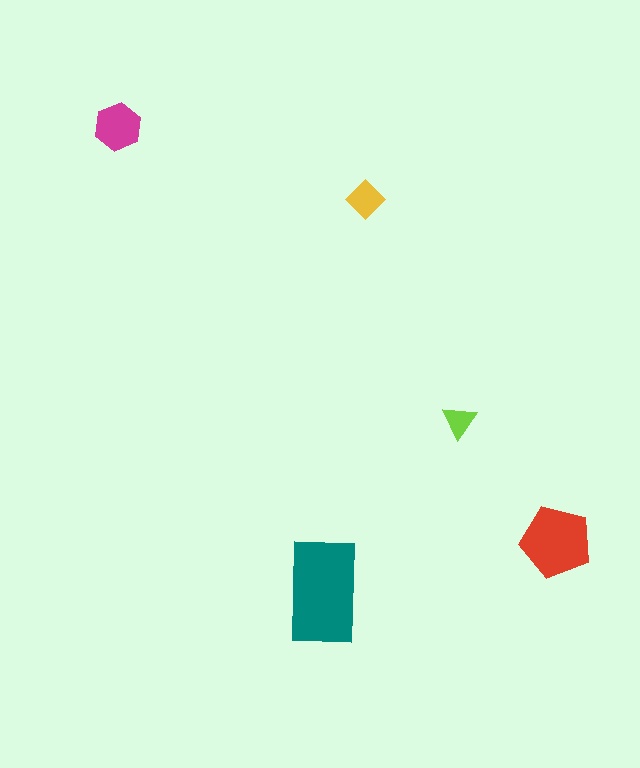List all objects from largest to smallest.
The teal rectangle, the red pentagon, the magenta hexagon, the yellow diamond, the lime triangle.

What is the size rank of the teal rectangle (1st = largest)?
1st.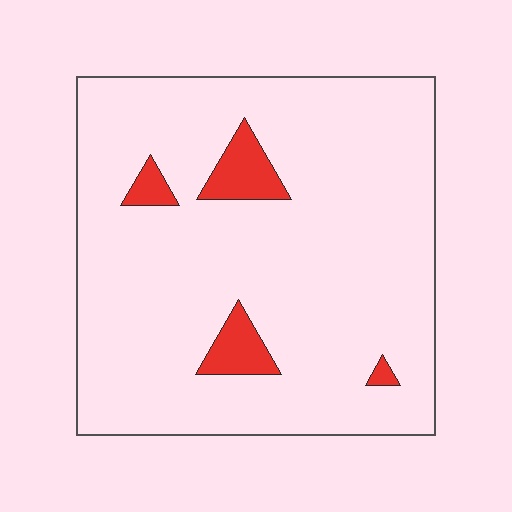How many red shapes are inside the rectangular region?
4.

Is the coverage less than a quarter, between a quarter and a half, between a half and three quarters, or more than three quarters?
Less than a quarter.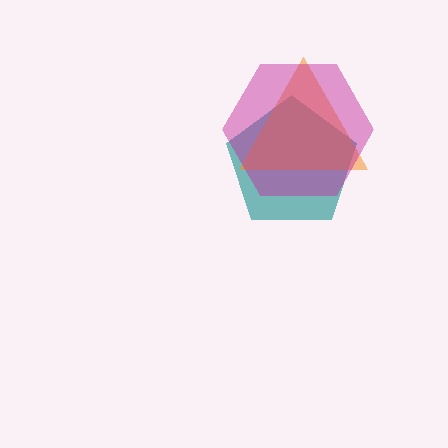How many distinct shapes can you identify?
There are 3 distinct shapes: a teal pentagon, an orange triangle, a magenta hexagon.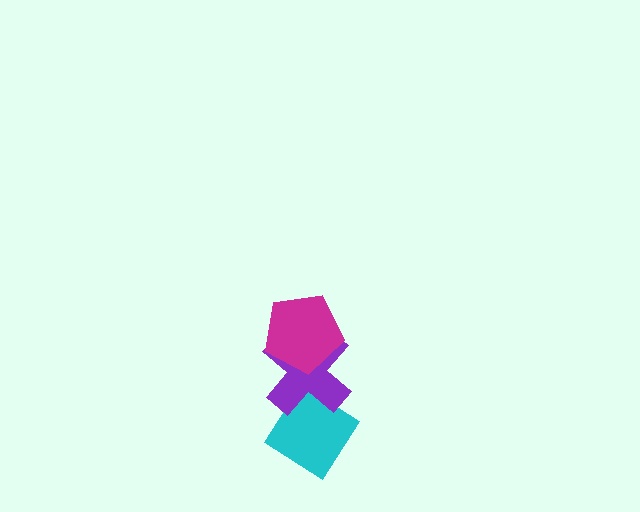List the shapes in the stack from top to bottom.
From top to bottom: the magenta pentagon, the purple cross, the cyan diamond.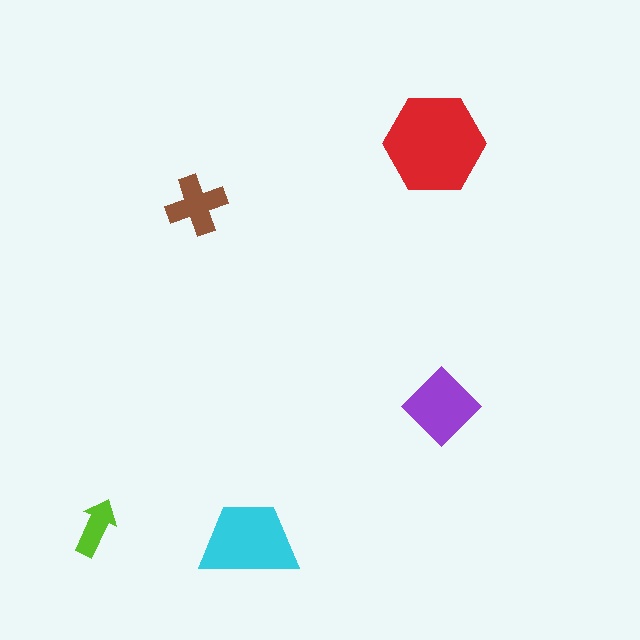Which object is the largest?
The red hexagon.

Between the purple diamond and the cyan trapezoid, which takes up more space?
The cyan trapezoid.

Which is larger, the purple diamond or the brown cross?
The purple diamond.